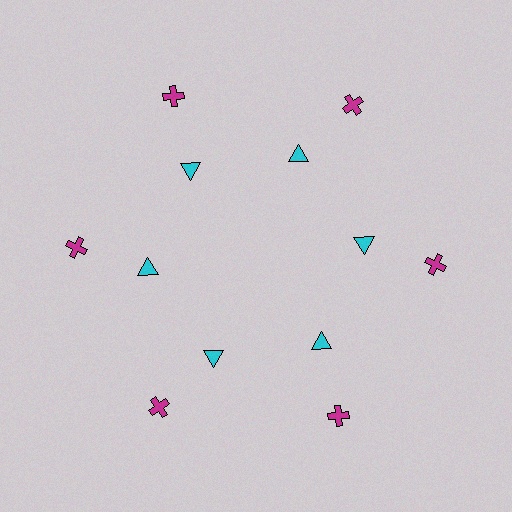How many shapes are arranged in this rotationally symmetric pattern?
There are 12 shapes, arranged in 6 groups of 2.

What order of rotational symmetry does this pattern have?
This pattern has 6-fold rotational symmetry.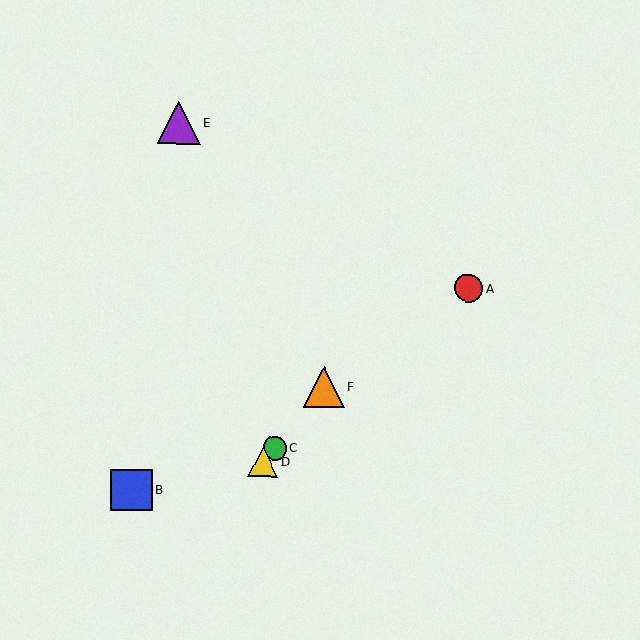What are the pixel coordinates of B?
Object B is at (132, 490).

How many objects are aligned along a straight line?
3 objects (C, D, F) are aligned along a straight line.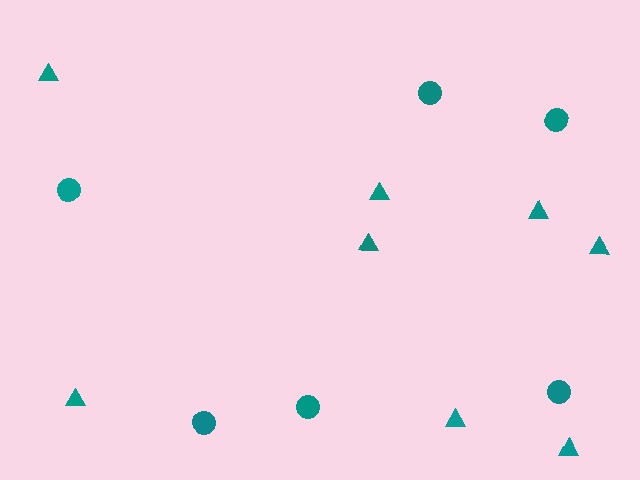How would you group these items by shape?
There are 2 groups: one group of circles (6) and one group of triangles (8).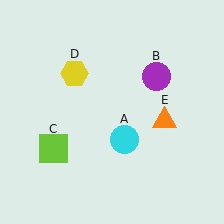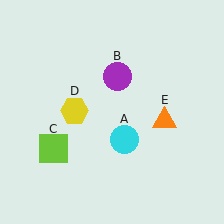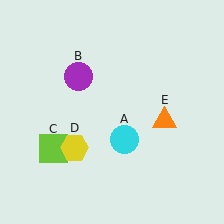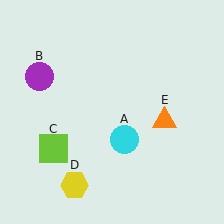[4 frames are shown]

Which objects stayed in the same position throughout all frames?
Cyan circle (object A) and lime square (object C) and orange triangle (object E) remained stationary.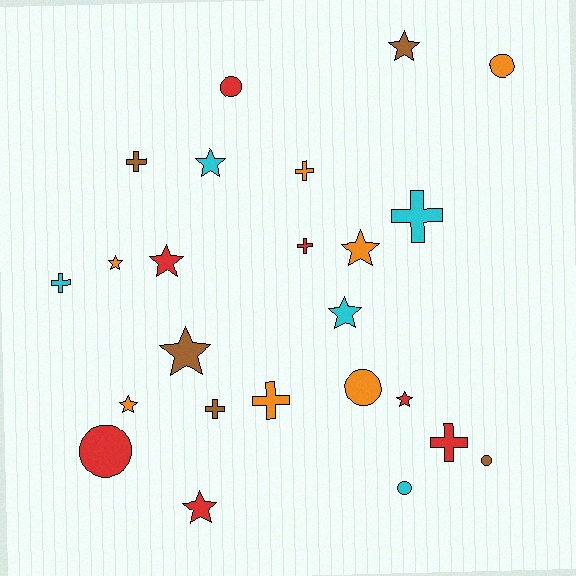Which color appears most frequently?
Red, with 7 objects.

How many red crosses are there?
There are 2 red crosses.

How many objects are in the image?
There are 24 objects.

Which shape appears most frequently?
Star, with 10 objects.